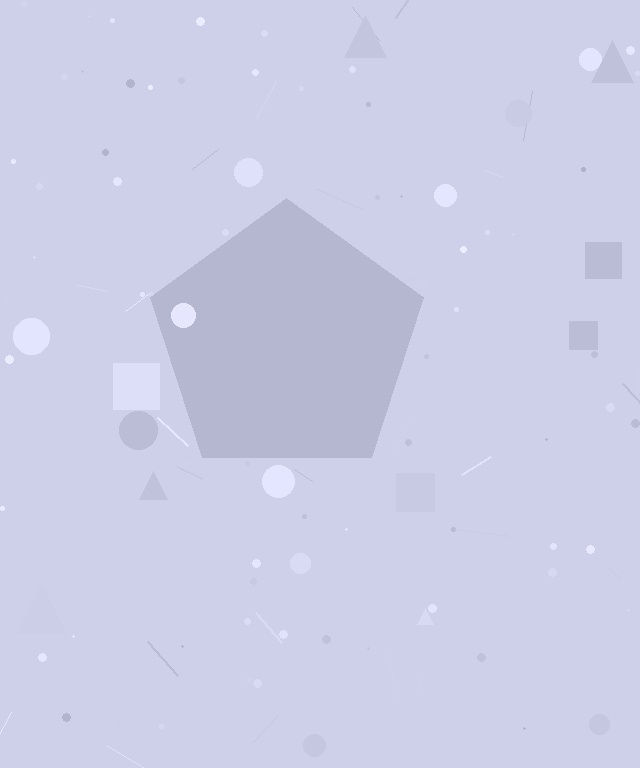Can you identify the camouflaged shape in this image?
The camouflaged shape is a pentagon.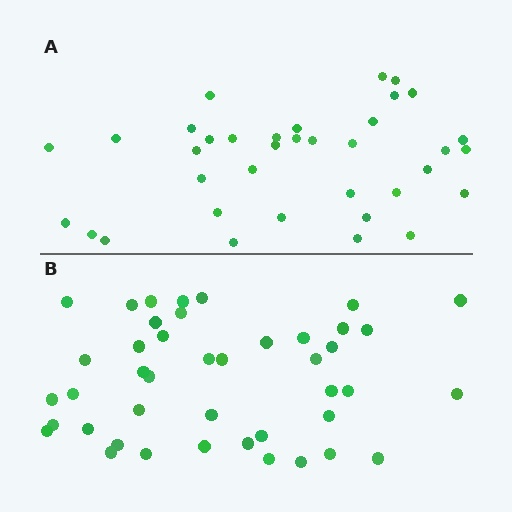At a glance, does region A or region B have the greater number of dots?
Region B (the bottom region) has more dots.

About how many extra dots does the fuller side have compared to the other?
Region B has roughly 8 or so more dots than region A.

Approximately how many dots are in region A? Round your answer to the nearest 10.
About 40 dots. (The exact count is 36, which rounds to 40.)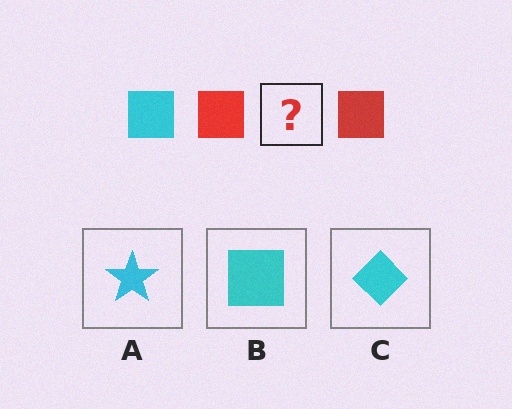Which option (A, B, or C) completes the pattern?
B.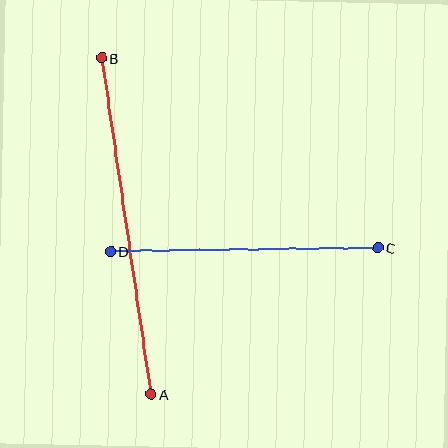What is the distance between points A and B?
The distance is approximately 340 pixels.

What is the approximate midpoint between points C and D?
The midpoint is at approximately (244, 250) pixels.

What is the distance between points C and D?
The distance is approximately 267 pixels.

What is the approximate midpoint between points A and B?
The midpoint is at approximately (126, 226) pixels.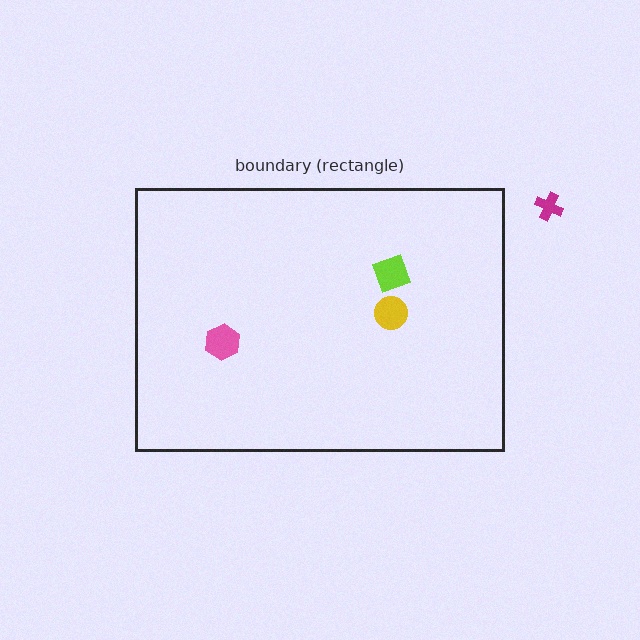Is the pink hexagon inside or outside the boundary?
Inside.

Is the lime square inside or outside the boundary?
Inside.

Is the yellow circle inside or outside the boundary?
Inside.